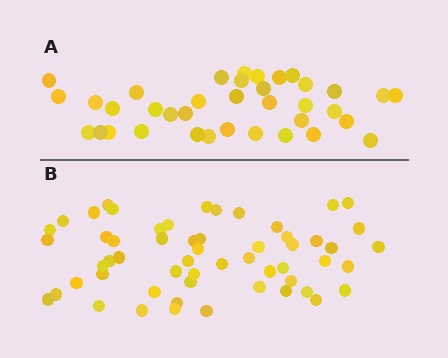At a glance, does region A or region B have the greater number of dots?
Region B (the bottom region) has more dots.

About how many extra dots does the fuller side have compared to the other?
Region B has approximately 20 more dots than region A.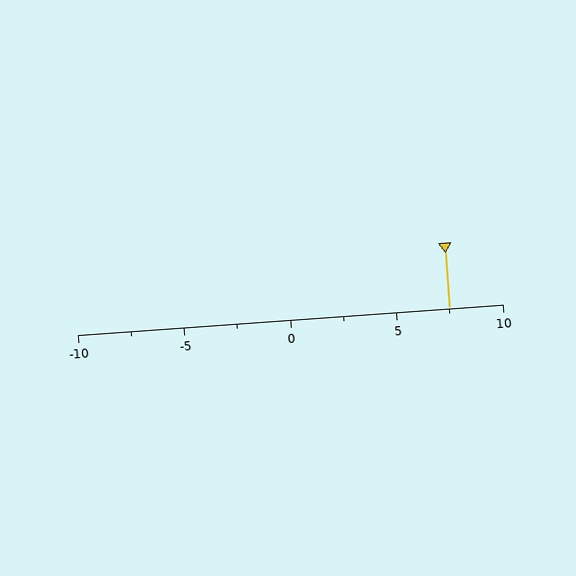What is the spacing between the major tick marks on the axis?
The major ticks are spaced 5 apart.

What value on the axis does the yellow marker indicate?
The marker indicates approximately 7.5.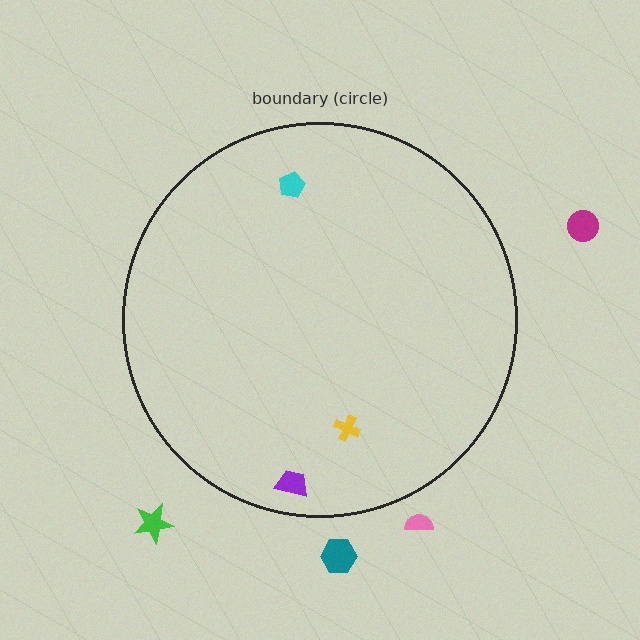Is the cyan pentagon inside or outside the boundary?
Inside.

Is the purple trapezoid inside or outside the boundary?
Inside.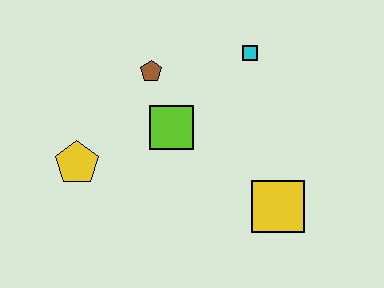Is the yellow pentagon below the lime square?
Yes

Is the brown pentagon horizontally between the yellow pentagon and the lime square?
Yes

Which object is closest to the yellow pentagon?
The lime square is closest to the yellow pentagon.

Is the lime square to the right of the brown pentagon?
Yes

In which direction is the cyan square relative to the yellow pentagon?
The cyan square is to the right of the yellow pentagon.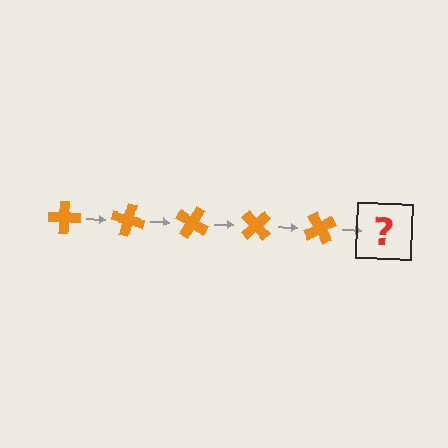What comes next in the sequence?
The next element should be an orange cross rotated 75 degrees.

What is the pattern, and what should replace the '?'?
The pattern is that the cross rotates 15 degrees each step. The '?' should be an orange cross rotated 75 degrees.